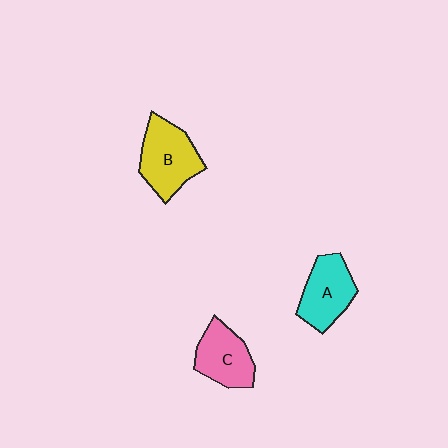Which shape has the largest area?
Shape B (yellow).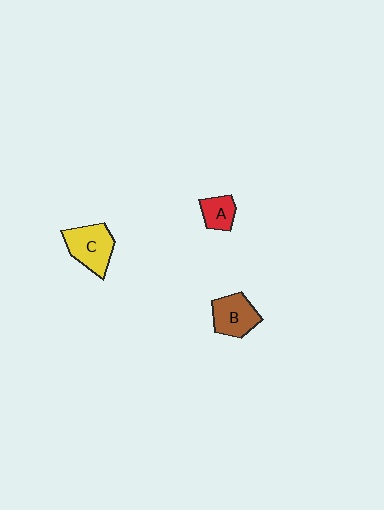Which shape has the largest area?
Shape C (yellow).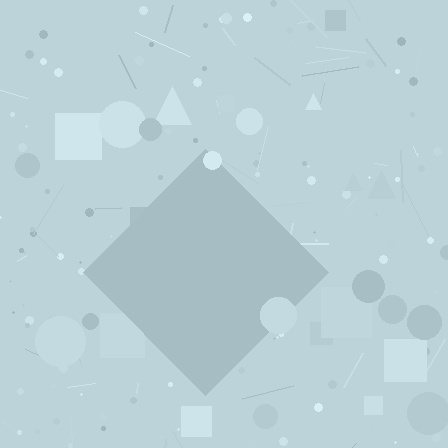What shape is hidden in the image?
A diamond is hidden in the image.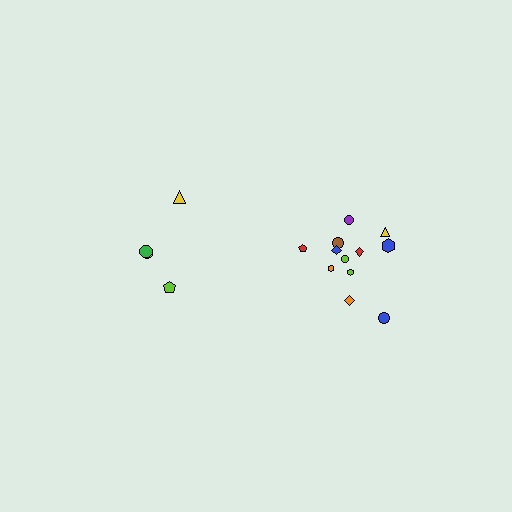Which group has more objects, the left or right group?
The right group.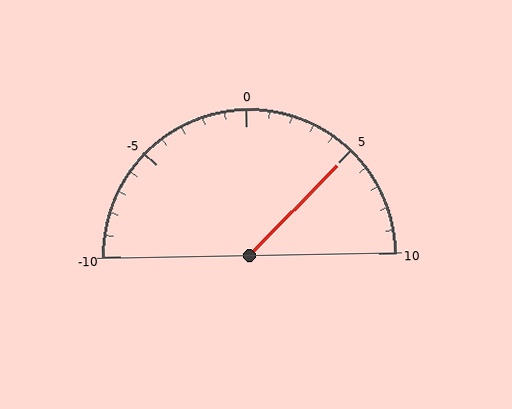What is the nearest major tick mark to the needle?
The nearest major tick mark is 5.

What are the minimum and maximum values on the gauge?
The gauge ranges from -10 to 10.